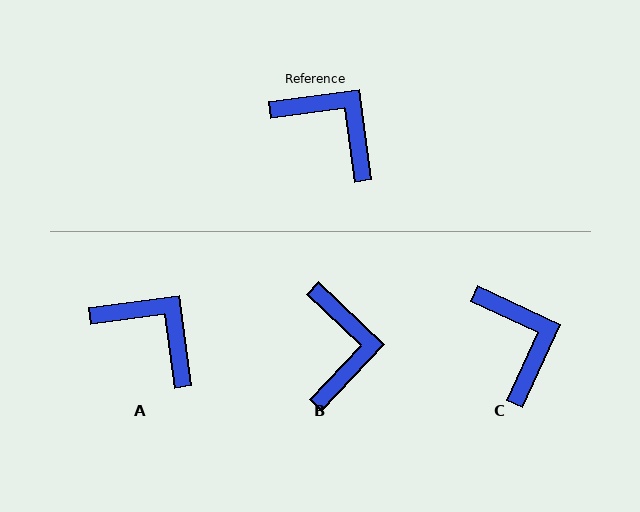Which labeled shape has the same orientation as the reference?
A.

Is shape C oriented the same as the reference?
No, it is off by about 32 degrees.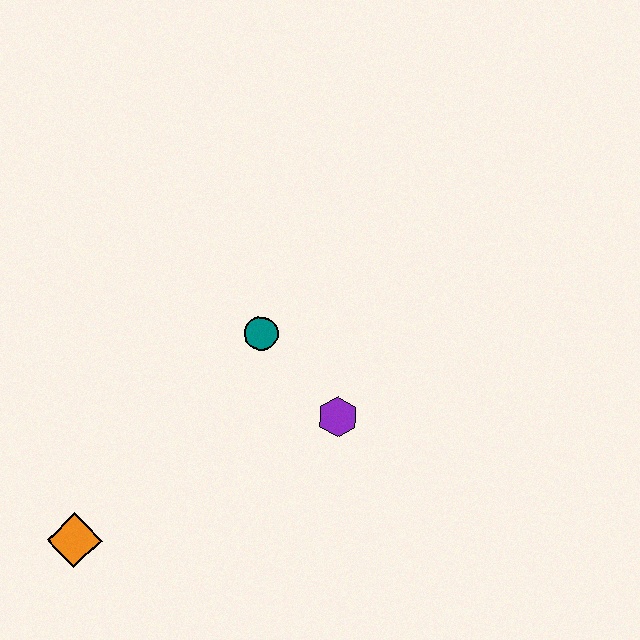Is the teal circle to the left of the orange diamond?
No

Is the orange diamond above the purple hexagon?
No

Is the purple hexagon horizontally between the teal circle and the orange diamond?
No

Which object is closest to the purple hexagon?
The teal circle is closest to the purple hexagon.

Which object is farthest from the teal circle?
The orange diamond is farthest from the teal circle.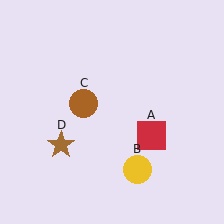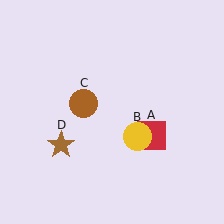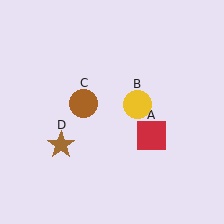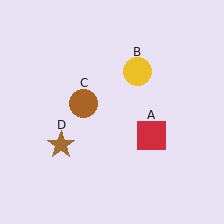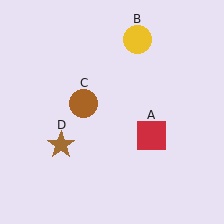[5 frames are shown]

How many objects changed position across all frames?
1 object changed position: yellow circle (object B).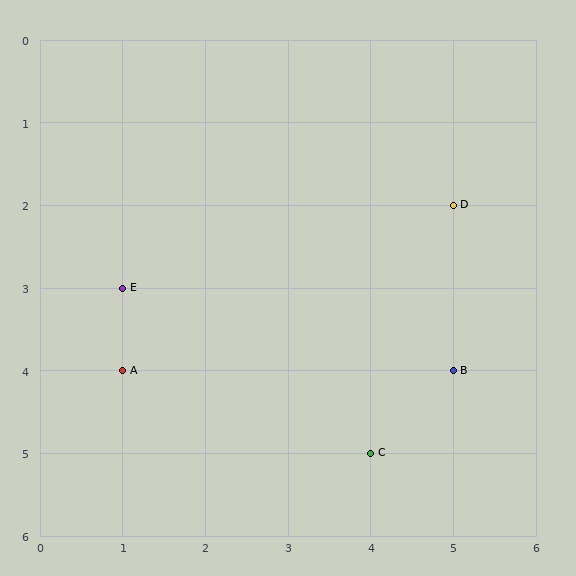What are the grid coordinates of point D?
Point D is at grid coordinates (5, 2).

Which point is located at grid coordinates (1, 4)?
Point A is at (1, 4).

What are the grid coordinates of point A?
Point A is at grid coordinates (1, 4).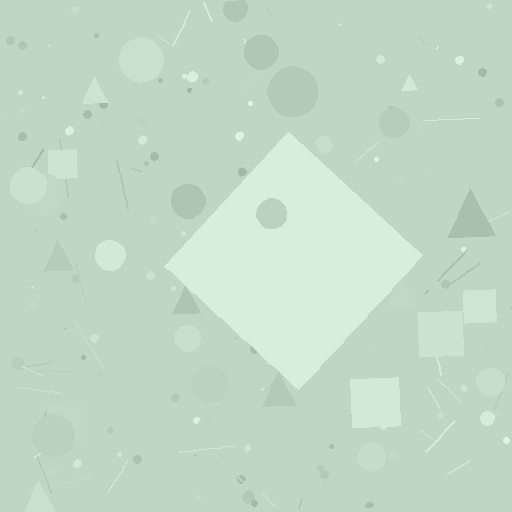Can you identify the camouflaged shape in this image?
The camouflaged shape is a diamond.